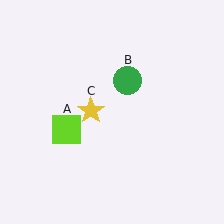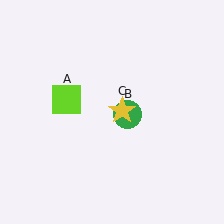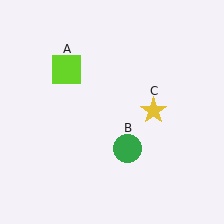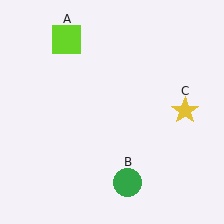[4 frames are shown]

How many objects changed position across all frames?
3 objects changed position: lime square (object A), green circle (object B), yellow star (object C).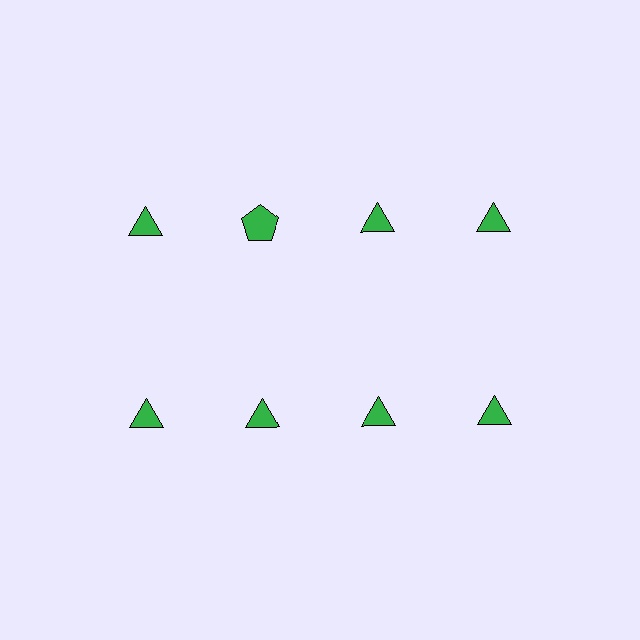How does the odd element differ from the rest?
It has a different shape: pentagon instead of triangle.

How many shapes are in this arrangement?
There are 8 shapes arranged in a grid pattern.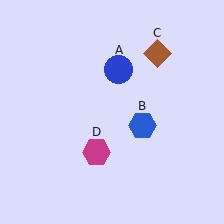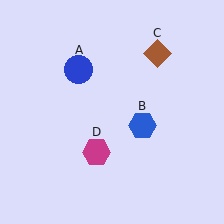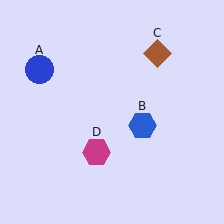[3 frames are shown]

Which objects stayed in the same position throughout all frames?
Blue hexagon (object B) and brown diamond (object C) and magenta hexagon (object D) remained stationary.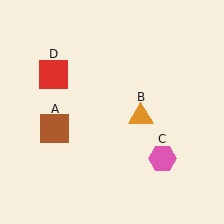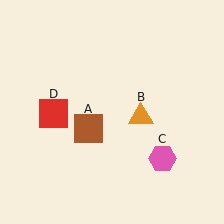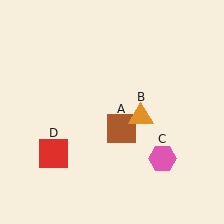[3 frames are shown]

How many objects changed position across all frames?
2 objects changed position: brown square (object A), red square (object D).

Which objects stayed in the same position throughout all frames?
Orange triangle (object B) and pink hexagon (object C) remained stationary.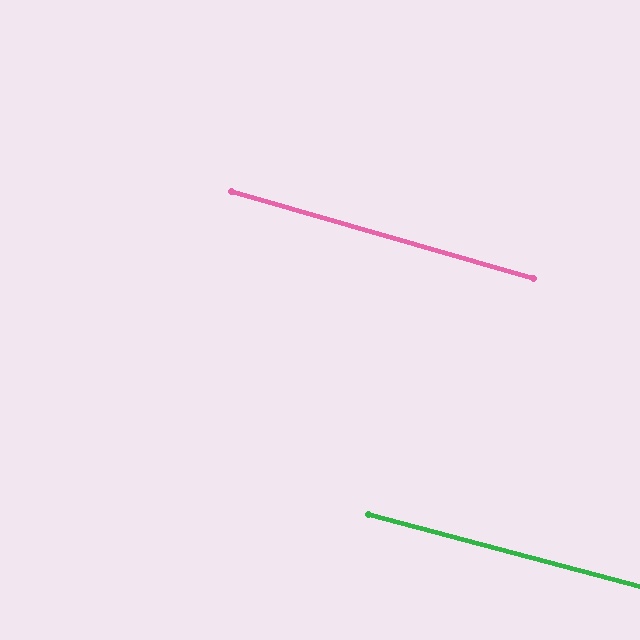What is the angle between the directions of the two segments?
Approximately 1 degree.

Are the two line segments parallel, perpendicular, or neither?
Parallel — their directions differ by only 1.3°.